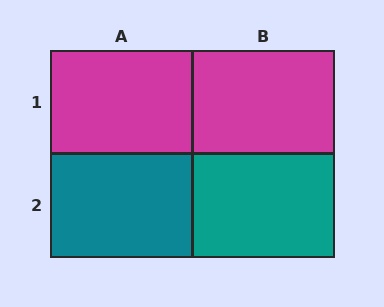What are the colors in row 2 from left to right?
Teal, teal.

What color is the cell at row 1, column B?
Magenta.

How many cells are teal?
2 cells are teal.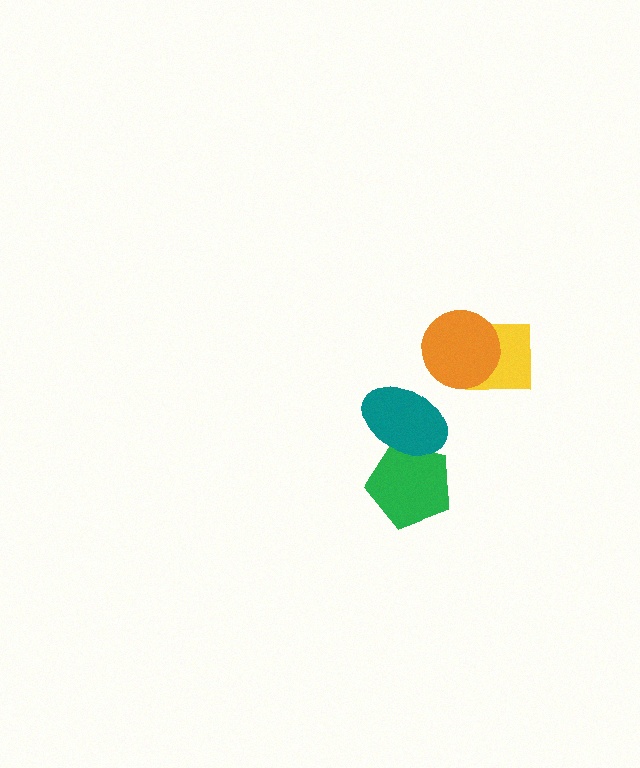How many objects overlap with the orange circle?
1 object overlaps with the orange circle.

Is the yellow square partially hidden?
Yes, it is partially covered by another shape.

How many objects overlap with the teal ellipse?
1 object overlaps with the teal ellipse.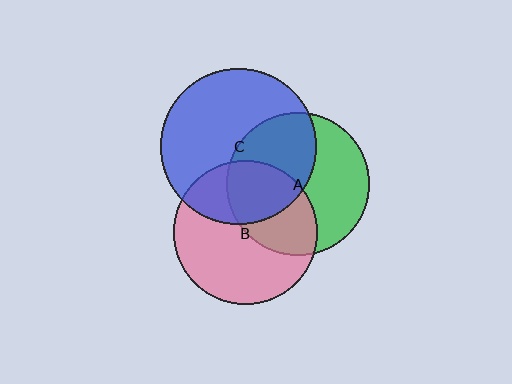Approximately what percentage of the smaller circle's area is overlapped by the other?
Approximately 45%.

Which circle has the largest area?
Circle C (blue).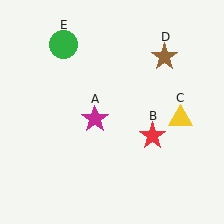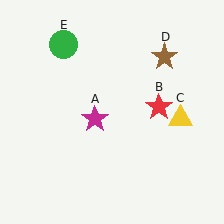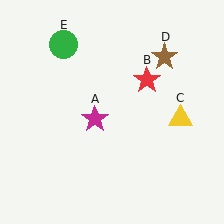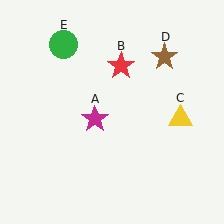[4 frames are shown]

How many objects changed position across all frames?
1 object changed position: red star (object B).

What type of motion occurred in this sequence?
The red star (object B) rotated counterclockwise around the center of the scene.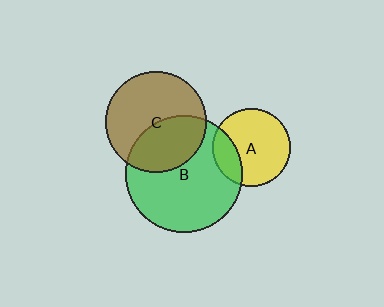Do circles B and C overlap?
Yes.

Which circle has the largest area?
Circle B (green).